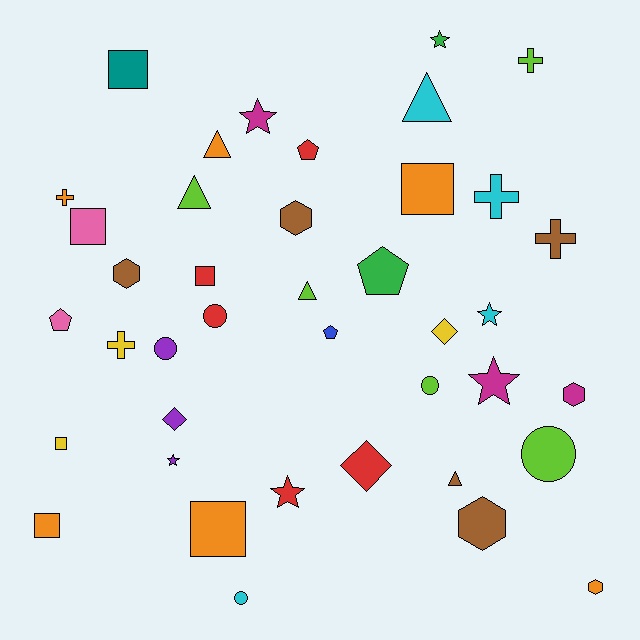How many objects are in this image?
There are 40 objects.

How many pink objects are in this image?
There are 2 pink objects.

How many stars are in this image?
There are 6 stars.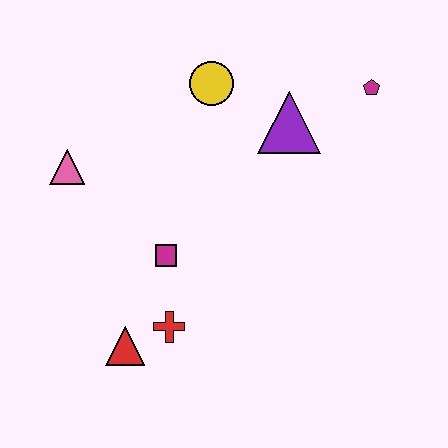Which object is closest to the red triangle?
The red cross is closest to the red triangle.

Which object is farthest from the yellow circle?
The red triangle is farthest from the yellow circle.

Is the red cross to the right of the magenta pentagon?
No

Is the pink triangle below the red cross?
No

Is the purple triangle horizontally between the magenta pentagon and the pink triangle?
Yes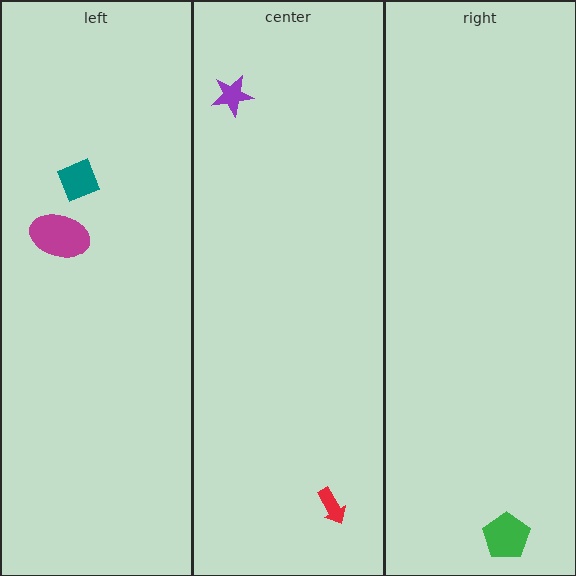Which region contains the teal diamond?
The left region.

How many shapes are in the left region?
2.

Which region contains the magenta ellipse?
The left region.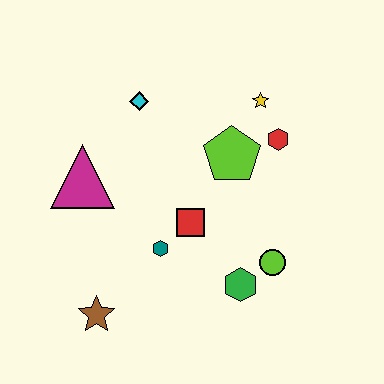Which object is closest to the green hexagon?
The lime circle is closest to the green hexagon.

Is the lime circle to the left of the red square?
No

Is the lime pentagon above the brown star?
Yes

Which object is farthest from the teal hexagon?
The yellow star is farthest from the teal hexagon.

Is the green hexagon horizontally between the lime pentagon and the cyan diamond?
No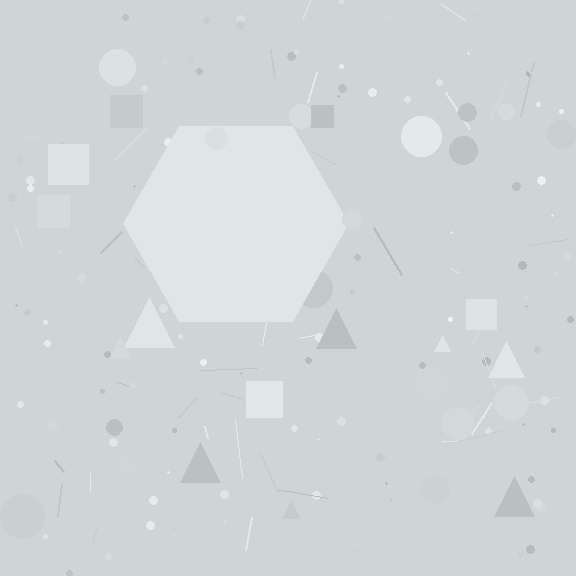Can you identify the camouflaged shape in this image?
The camouflaged shape is a hexagon.